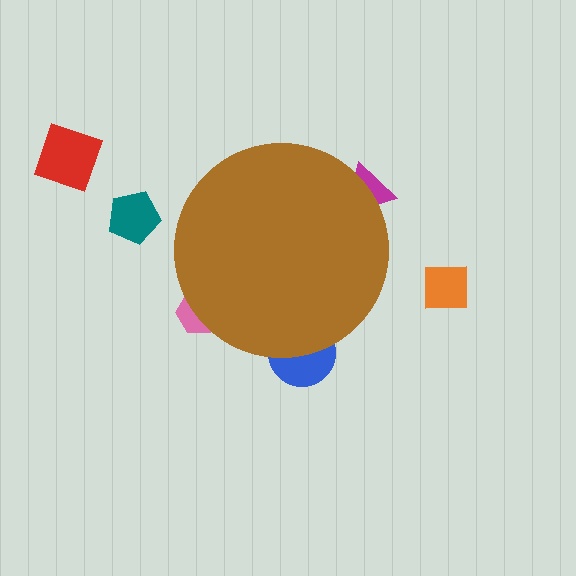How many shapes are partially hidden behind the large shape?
3 shapes are partially hidden.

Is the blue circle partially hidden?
Yes, the blue circle is partially hidden behind the brown circle.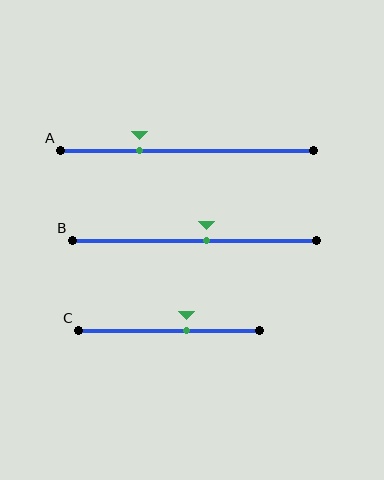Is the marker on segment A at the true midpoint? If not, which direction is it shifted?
No, the marker on segment A is shifted to the left by about 19% of the segment length.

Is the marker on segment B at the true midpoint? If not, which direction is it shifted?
No, the marker on segment B is shifted to the right by about 5% of the segment length.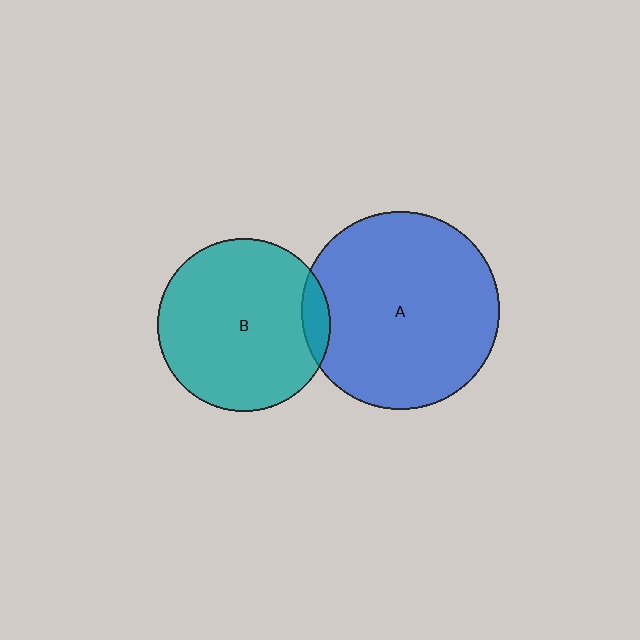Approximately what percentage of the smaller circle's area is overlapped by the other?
Approximately 10%.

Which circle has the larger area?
Circle A (blue).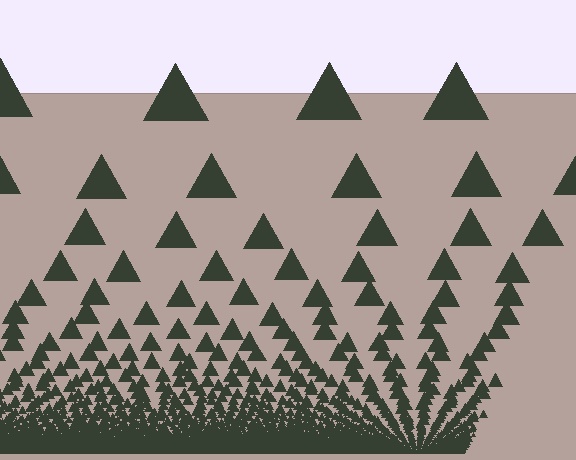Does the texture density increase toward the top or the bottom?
Density increases toward the bottom.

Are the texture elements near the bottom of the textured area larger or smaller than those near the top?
Smaller. The gradient is inverted — elements near the bottom are smaller and denser.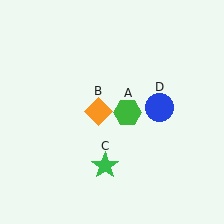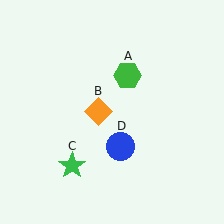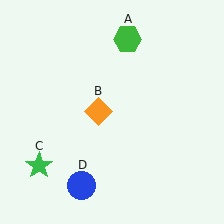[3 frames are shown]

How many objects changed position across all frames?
3 objects changed position: green hexagon (object A), green star (object C), blue circle (object D).